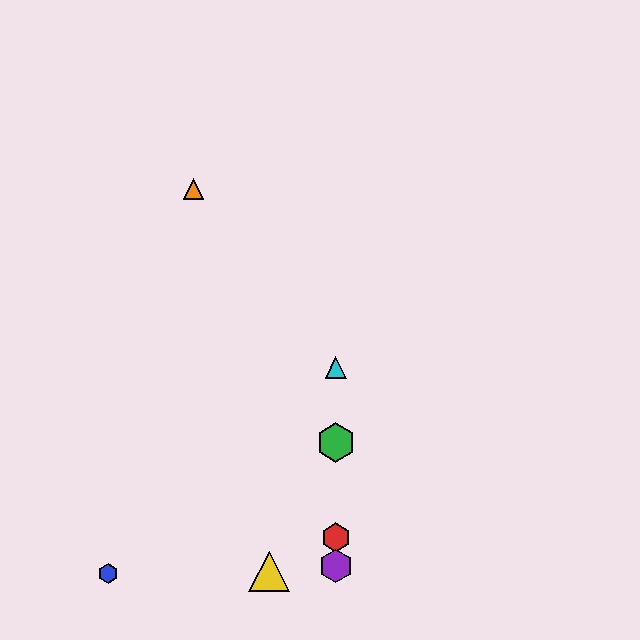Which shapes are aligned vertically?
The red hexagon, the green hexagon, the purple hexagon, the cyan triangle are aligned vertically.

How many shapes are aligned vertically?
4 shapes (the red hexagon, the green hexagon, the purple hexagon, the cyan triangle) are aligned vertically.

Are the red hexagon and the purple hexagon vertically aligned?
Yes, both are at x≈336.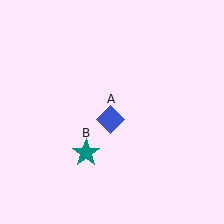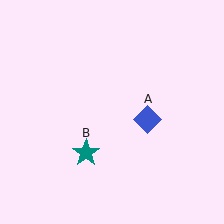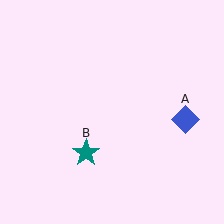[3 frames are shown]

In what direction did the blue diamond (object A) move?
The blue diamond (object A) moved right.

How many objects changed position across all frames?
1 object changed position: blue diamond (object A).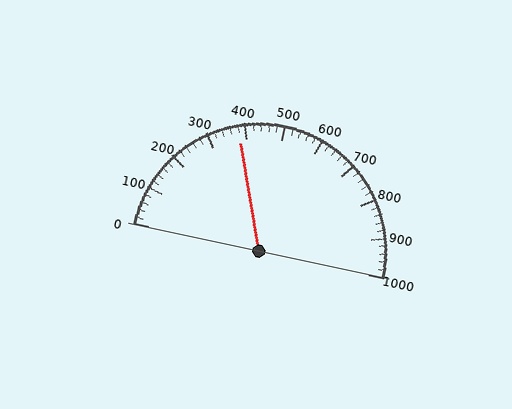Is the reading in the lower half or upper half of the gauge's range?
The reading is in the lower half of the range (0 to 1000).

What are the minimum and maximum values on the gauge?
The gauge ranges from 0 to 1000.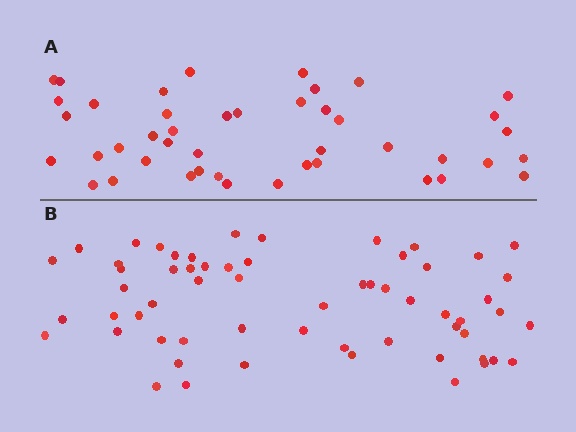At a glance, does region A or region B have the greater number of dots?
Region B (the bottom region) has more dots.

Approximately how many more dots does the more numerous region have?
Region B has approximately 15 more dots than region A.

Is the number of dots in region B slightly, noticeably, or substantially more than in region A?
Region B has noticeably more, but not dramatically so. The ratio is roughly 1.4 to 1.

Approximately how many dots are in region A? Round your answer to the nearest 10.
About 40 dots. (The exact count is 44, which rounds to 40.)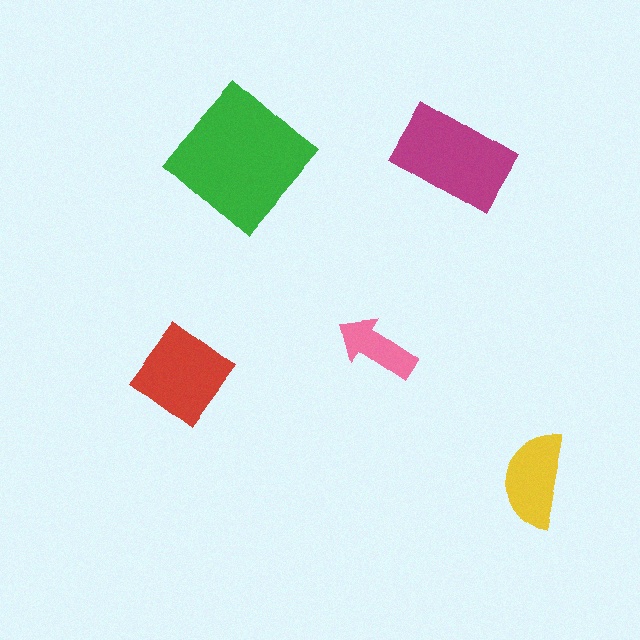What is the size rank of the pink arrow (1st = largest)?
5th.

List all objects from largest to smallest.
The green diamond, the magenta rectangle, the red diamond, the yellow semicircle, the pink arrow.